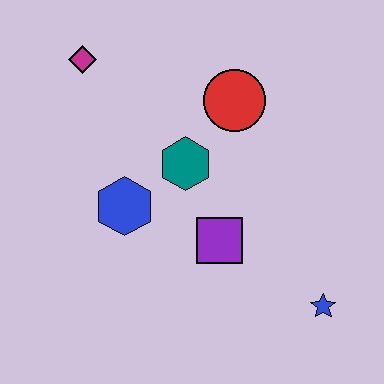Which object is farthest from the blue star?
The magenta diamond is farthest from the blue star.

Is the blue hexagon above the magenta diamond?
No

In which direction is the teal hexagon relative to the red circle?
The teal hexagon is below the red circle.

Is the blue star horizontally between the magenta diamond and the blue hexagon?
No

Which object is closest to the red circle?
The teal hexagon is closest to the red circle.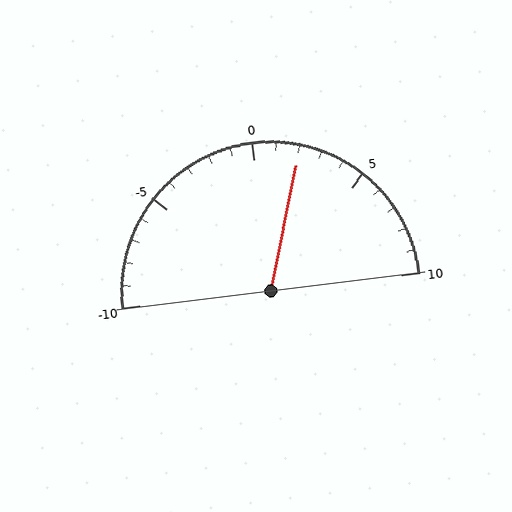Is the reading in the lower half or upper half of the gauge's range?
The reading is in the upper half of the range (-10 to 10).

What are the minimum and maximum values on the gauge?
The gauge ranges from -10 to 10.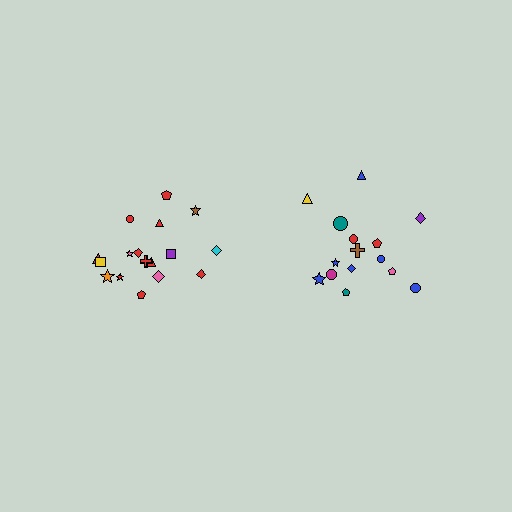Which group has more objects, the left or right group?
The left group.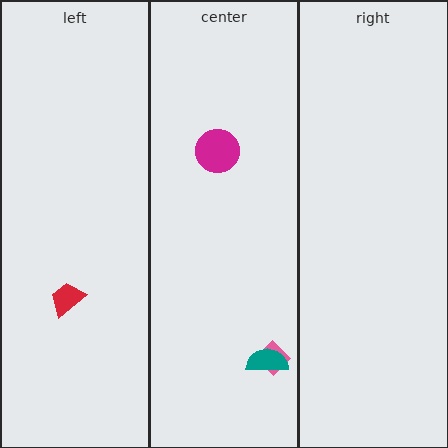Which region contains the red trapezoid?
The left region.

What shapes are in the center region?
The magenta circle, the pink diamond, the teal semicircle.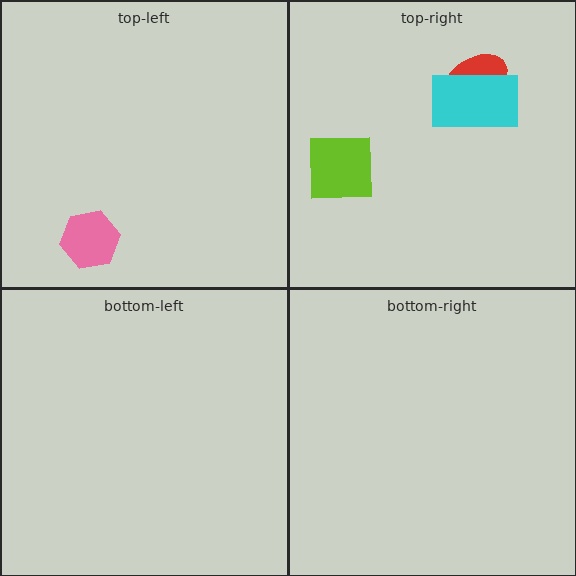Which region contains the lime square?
The top-right region.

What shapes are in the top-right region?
The lime square, the red ellipse, the cyan rectangle.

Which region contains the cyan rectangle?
The top-right region.